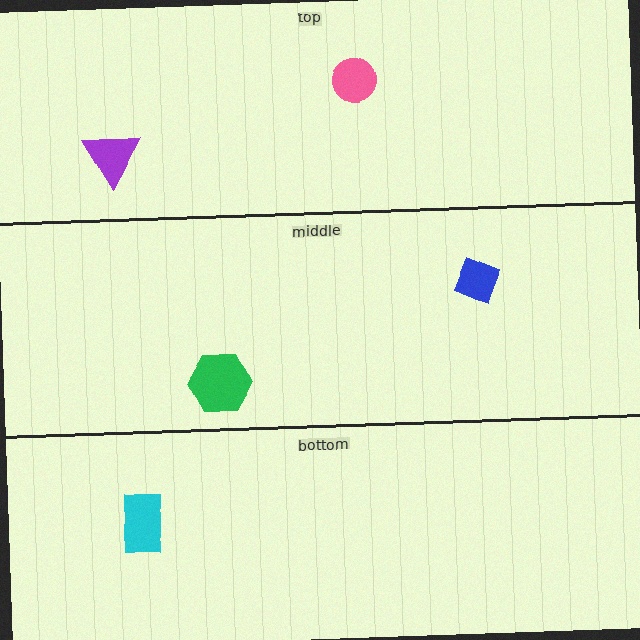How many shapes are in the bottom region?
1.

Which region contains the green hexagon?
The middle region.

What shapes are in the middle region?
The green hexagon, the blue diamond.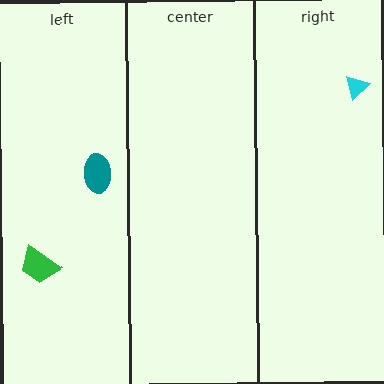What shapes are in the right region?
The cyan triangle.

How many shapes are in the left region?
2.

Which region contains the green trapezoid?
The left region.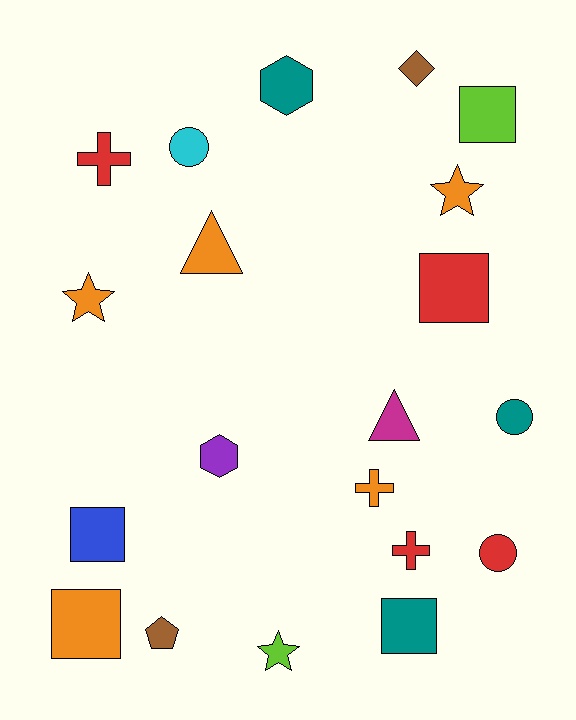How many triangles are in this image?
There are 2 triangles.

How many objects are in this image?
There are 20 objects.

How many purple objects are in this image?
There is 1 purple object.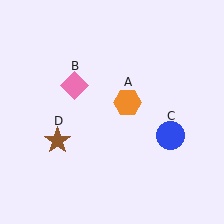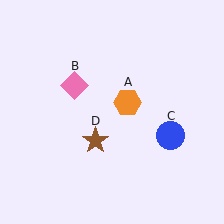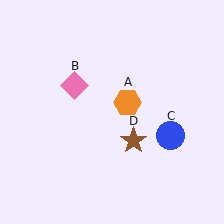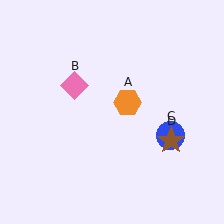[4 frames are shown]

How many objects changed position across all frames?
1 object changed position: brown star (object D).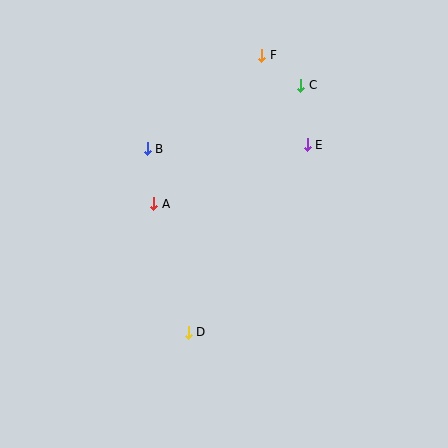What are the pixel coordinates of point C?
Point C is at (301, 85).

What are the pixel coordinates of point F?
Point F is at (262, 55).